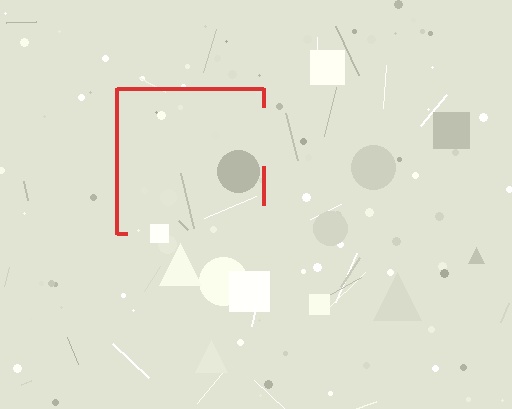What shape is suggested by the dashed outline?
The dashed outline suggests a square.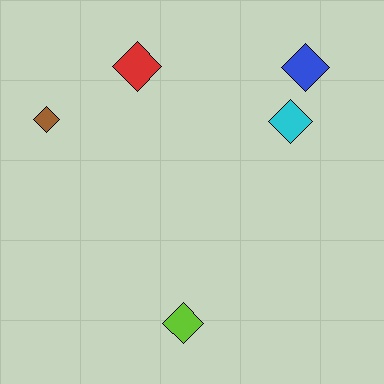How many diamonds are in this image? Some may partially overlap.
There are 5 diamonds.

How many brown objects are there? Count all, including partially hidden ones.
There is 1 brown object.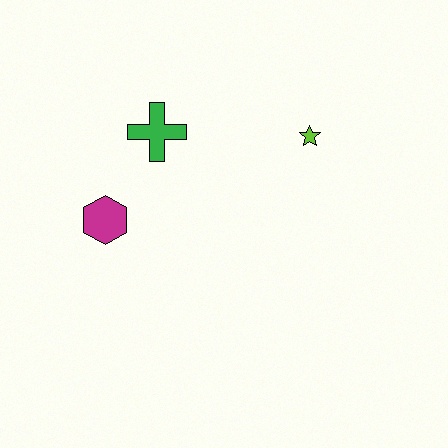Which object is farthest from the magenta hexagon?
The lime star is farthest from the magenta hexagon.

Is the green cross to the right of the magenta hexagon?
Yes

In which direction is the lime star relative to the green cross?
The lime star is to the right of the green cross.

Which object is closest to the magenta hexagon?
The green cross is closest to the magenta hexagon.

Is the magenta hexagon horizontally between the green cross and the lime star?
No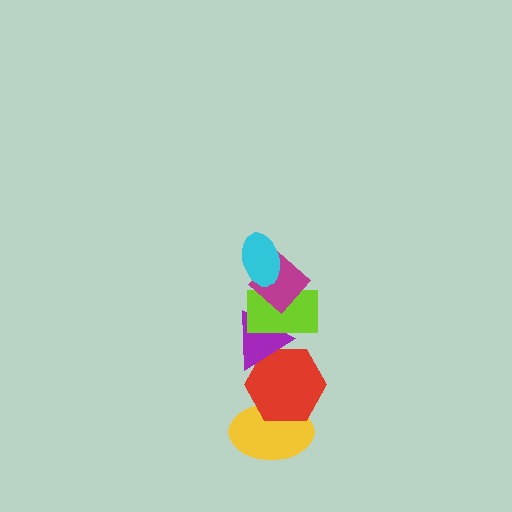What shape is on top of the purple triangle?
The lime rectangle is on top of the purple triangle.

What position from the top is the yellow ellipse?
The yellow ellipse is 6th from the top.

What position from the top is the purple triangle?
The purple triangle is 4th from the top.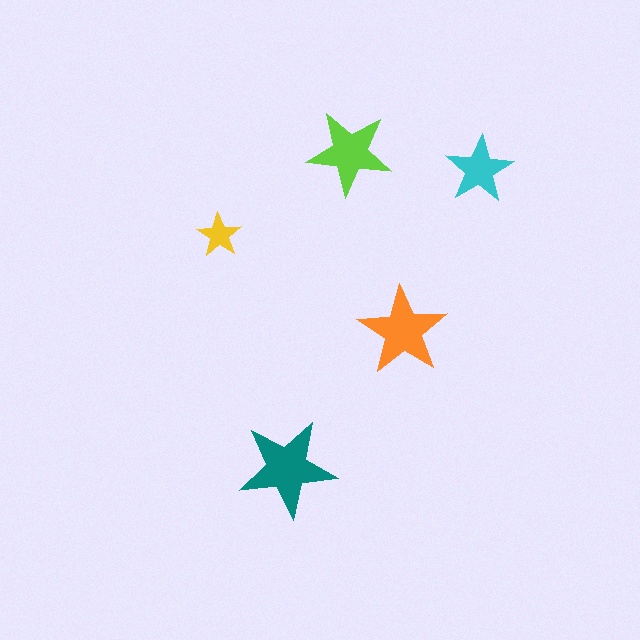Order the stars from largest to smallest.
the teal one, the orange one, the lime one, the cyan one, the yellow one.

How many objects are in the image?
There are 5 objects in the image.